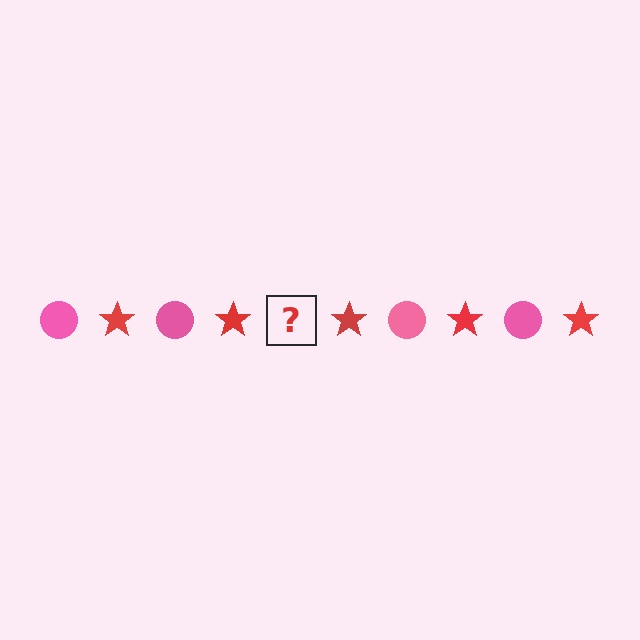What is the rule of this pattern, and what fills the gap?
The rule is that the pattern alternates between pink circle and red star. The gap should be filled with a pink circle.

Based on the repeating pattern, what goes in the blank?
The blank should be a pink circle.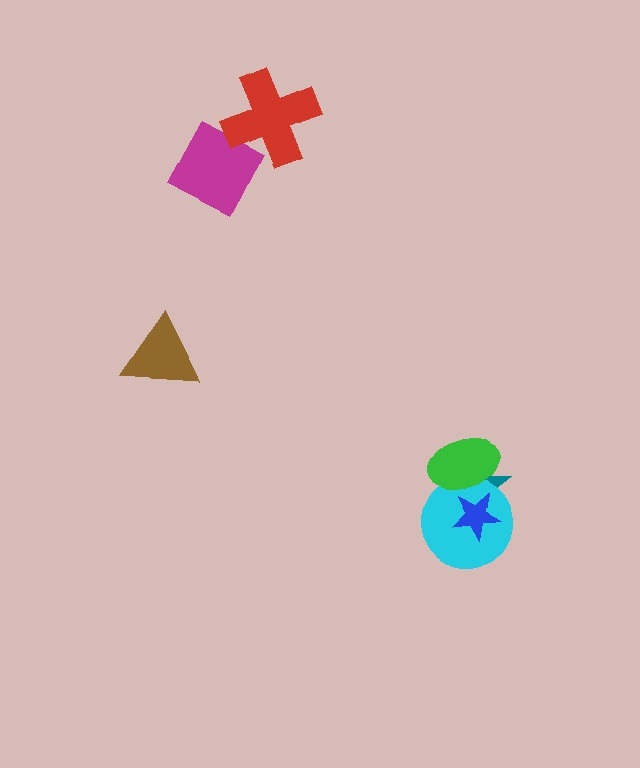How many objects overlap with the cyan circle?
3 objects overlap with the cyan circle.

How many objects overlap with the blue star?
3 objects overlap with the blue star.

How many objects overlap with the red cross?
1 object overlaps with the red cross.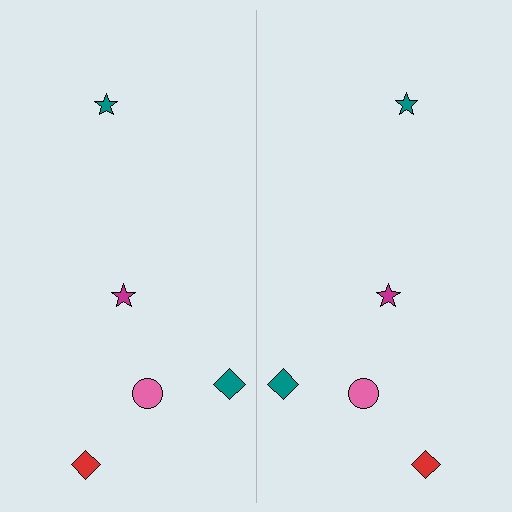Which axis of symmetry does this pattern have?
The pattern has a vertical axis of symmetry running through the center of the image.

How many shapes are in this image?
There are 10 shapes in this image.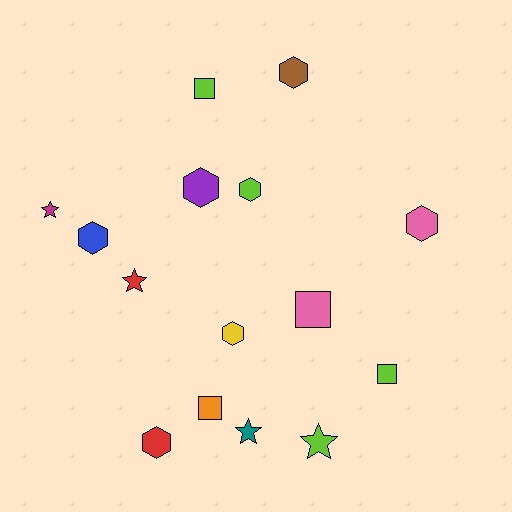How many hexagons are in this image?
There are 7 hexagons.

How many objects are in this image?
There are 15 objects.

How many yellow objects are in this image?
There is 1 yellow object.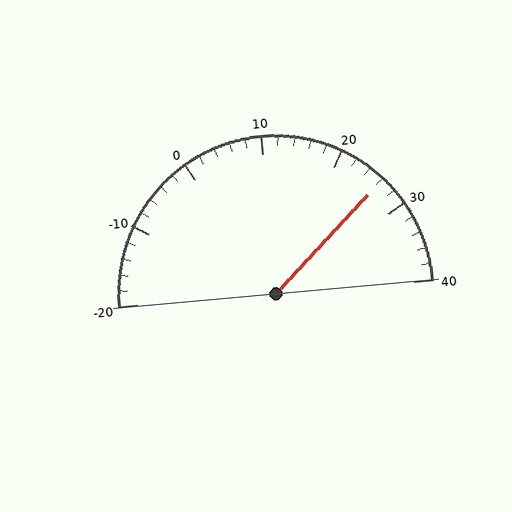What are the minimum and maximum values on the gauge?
The gauge ranges from -20 to 40.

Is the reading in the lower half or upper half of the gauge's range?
The reading is in the upper half of the range (-20 to 40).